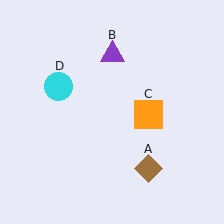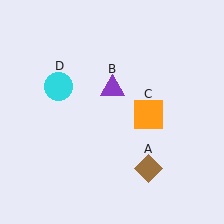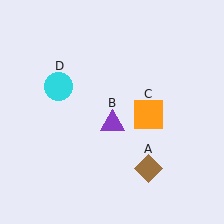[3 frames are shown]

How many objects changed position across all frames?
1 object changed position: purple triangle (object B).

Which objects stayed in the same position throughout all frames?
Brown diamond (object A) and orange square (object C) and cyan circle (object D) remained stationary.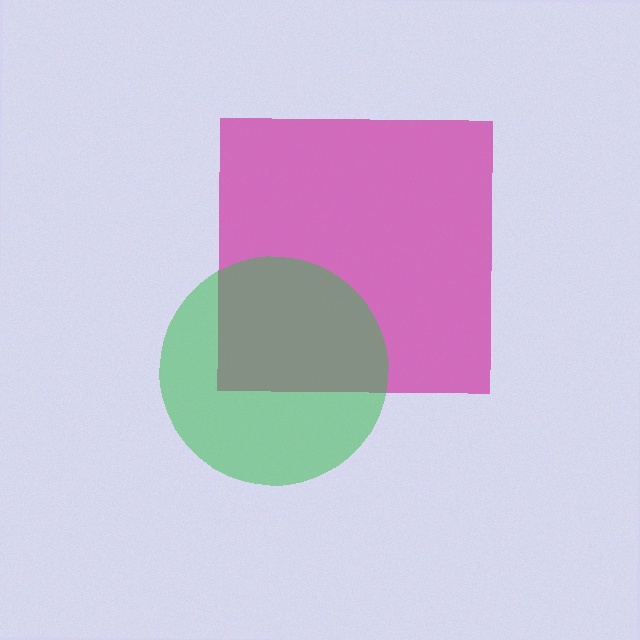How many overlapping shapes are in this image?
There are 2 overlapping shapes in the image.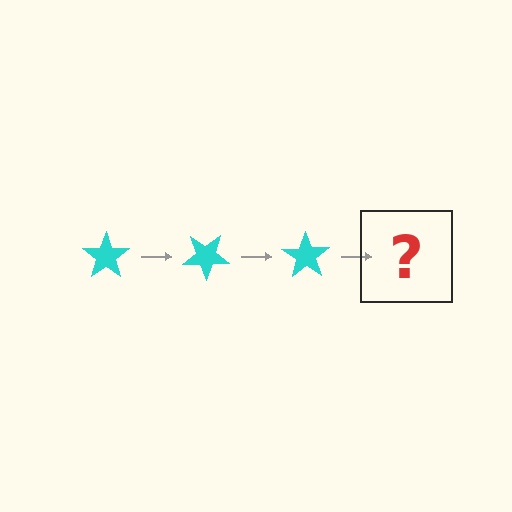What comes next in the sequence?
The next element should be a cyan star rotated 105 degrees.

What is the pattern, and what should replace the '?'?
The pattern is that the star rotates 35 degrees each step. The '?' should be a cyan star rotated 105 degrees.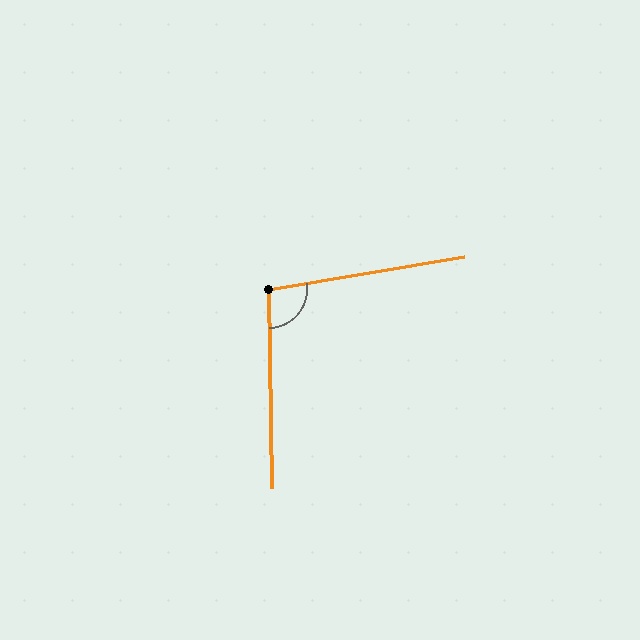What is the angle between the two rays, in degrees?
Approximately 99 degrees.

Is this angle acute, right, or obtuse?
It is obtuse.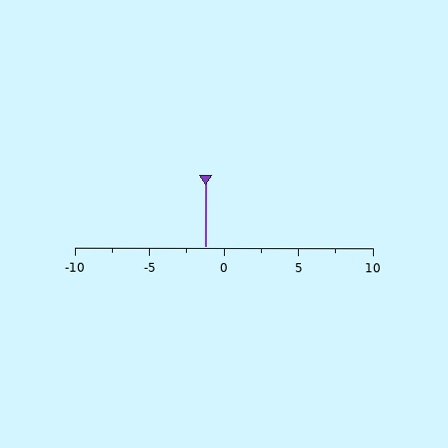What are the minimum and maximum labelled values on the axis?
The axis runs from -10 to 10.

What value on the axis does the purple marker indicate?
The marker indicates approximately -1.2.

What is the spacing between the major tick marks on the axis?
The major ticks are spaced 5 apart.